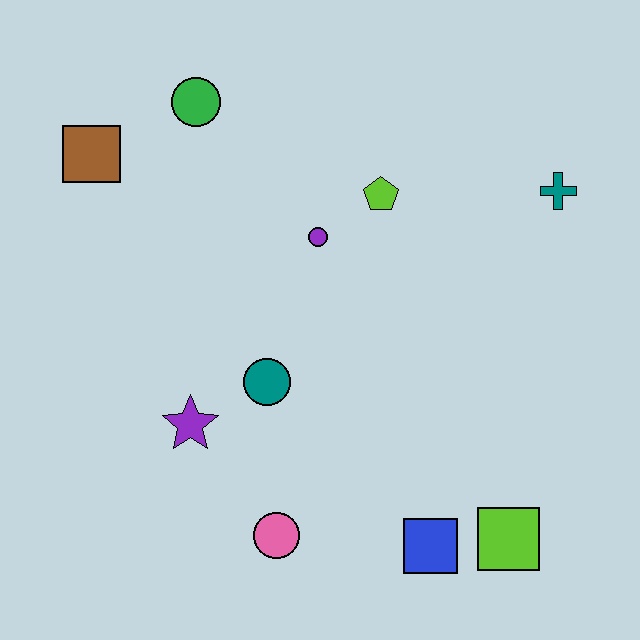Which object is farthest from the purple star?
The teal cross is farthest from the purple star.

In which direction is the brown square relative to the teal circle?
The brown square is above the teal circle.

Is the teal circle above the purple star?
Yes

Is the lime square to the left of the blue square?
No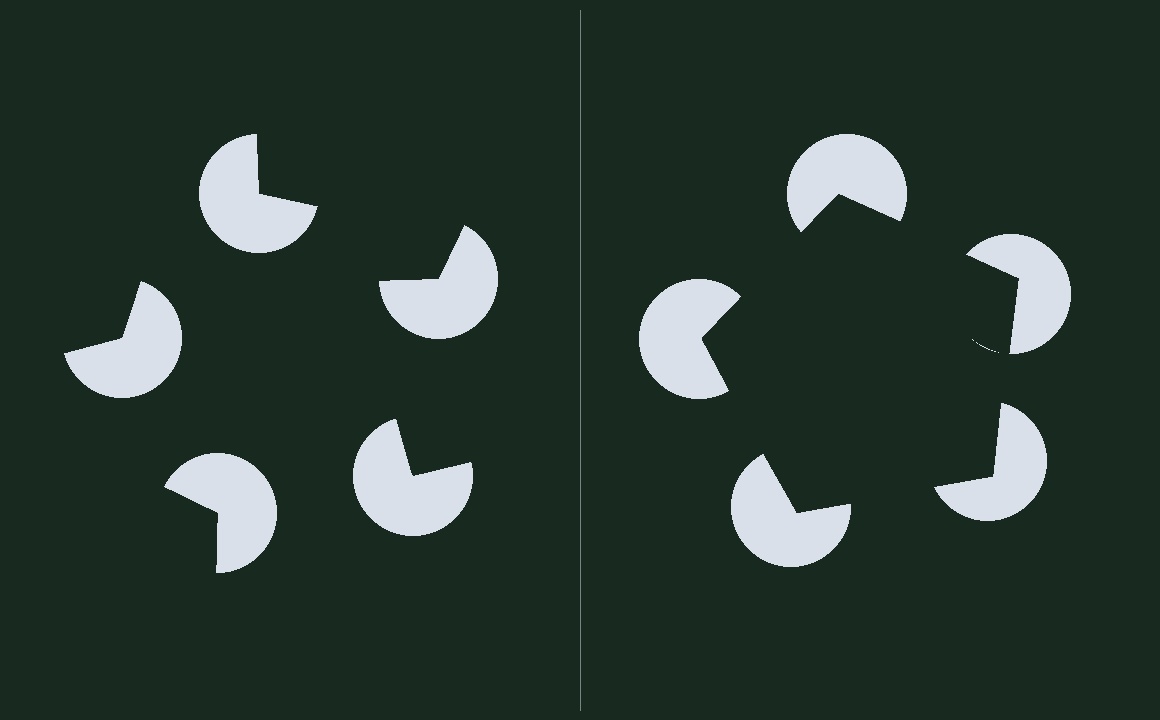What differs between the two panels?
The pac-man discs are positioned identically on both sides; only the wedge orientations differ. On the right they align to a pentagon; on the left they are misaligned.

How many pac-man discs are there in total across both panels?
10 — 5 on each side.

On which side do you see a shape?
An illusory pentagon appears on the right side. On the left side the wedge cuts are rotated, so no coherent shape forms.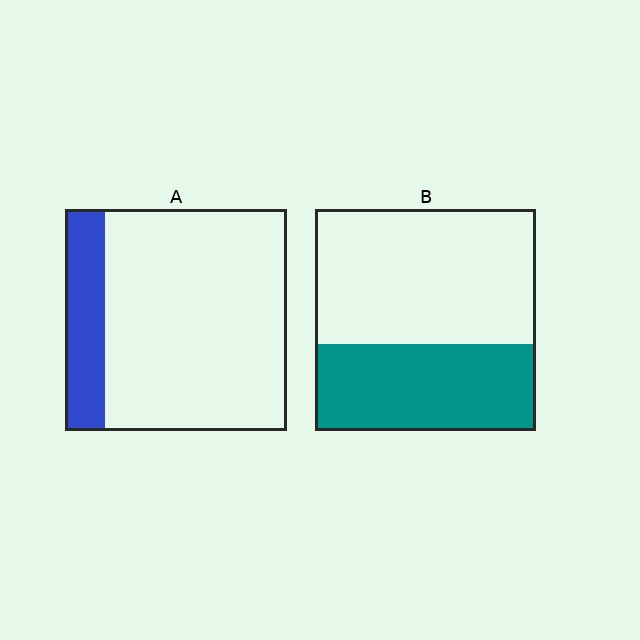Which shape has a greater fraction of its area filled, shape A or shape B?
Shape B.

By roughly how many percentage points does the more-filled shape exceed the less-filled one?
By roughly 20 percentage points (B over A).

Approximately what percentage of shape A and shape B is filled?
A is approximately 20% and B is approximately 40%.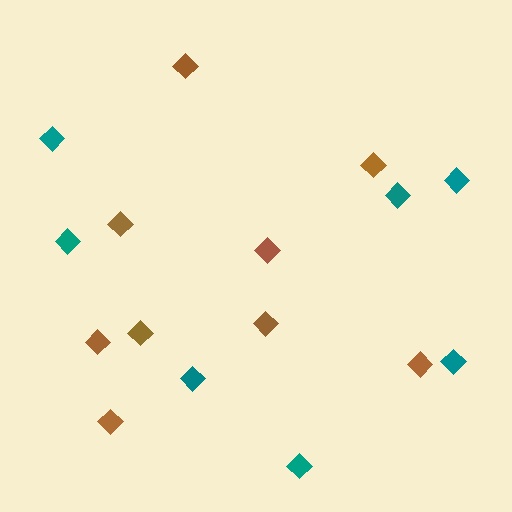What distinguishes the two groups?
There are 2 groups: one group of brown diamonds (9) and one group of teal diamonds (7).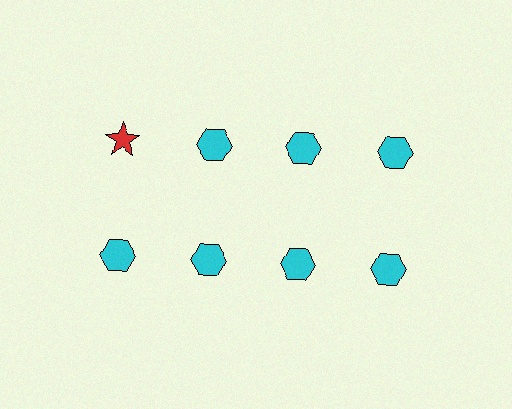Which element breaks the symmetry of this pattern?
The red star in the top row, leftmost column breaks the symmetry. All other shapes are cyan hexagons.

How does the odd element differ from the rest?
It differs in both color (red instead of cyan) and shape (star instead of hexagon).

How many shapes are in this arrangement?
There are 8 shapes arranged in a grid pattern.